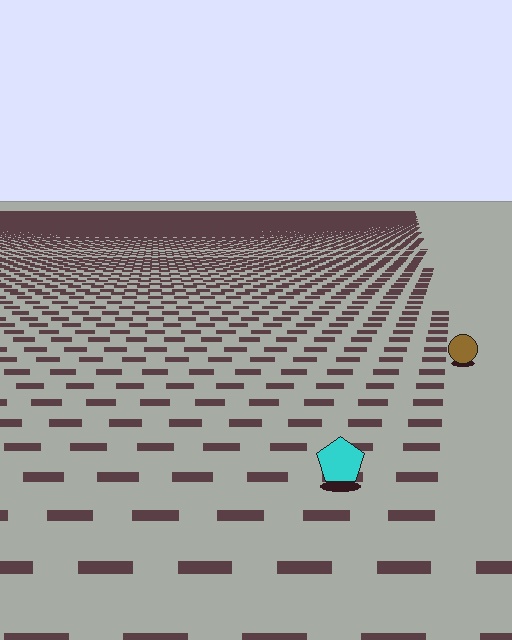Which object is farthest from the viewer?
The brown circle is farthest from the viewer. It appears smaller and the ground texture around it is denser.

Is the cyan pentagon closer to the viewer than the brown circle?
Yes. The cyan pentagon is closer — you can tell from the texture gradient: the ground texture is coarser near it.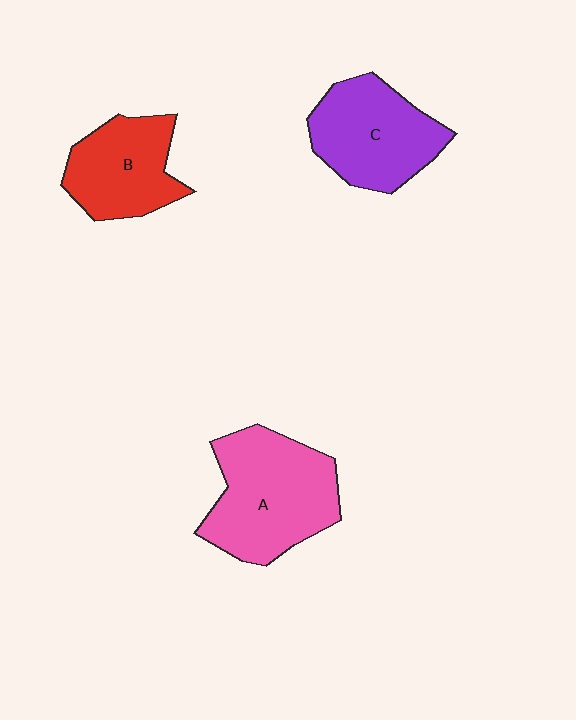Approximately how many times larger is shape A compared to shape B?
Approximately 1.4 times.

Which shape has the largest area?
Shape A (pink).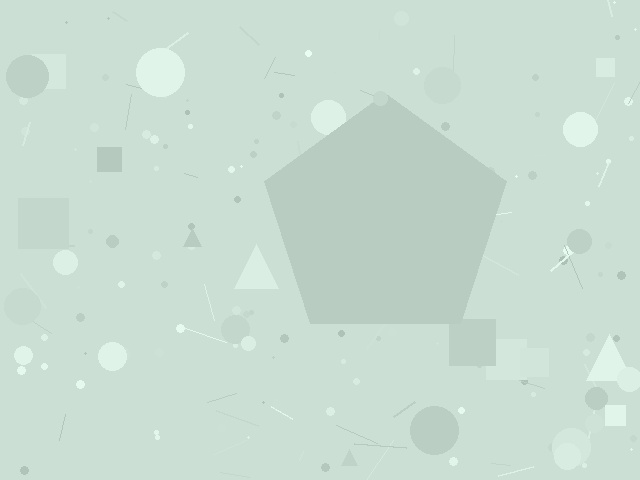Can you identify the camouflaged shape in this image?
The camouflaged shape is a pentagon.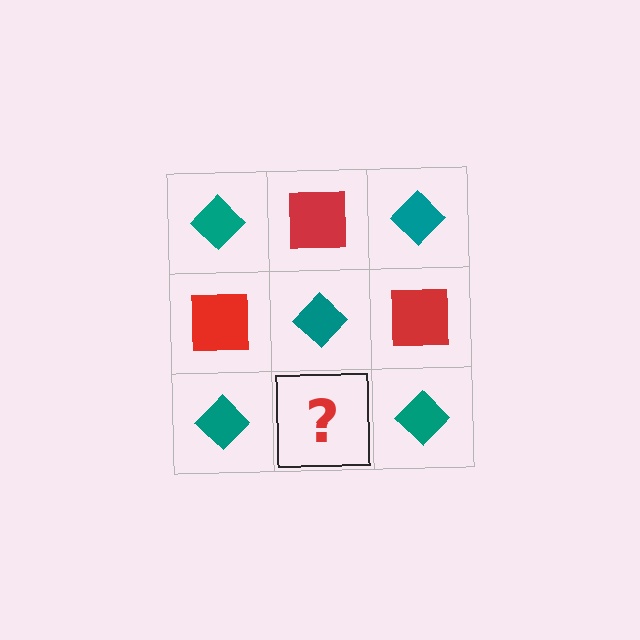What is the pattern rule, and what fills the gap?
The rule is that it alternates teal diamond and red square in a checkerboard pattern. The gap should be filled with a red square.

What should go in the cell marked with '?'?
The missing cell should contain a red square.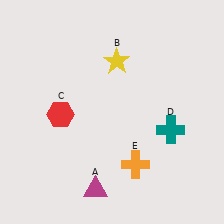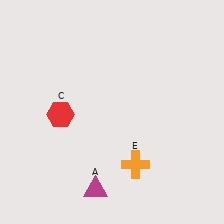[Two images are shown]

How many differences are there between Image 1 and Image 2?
There are 2 differences between the two images.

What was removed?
The teal cross (D), the yellow star (B) were removed in Image 2.